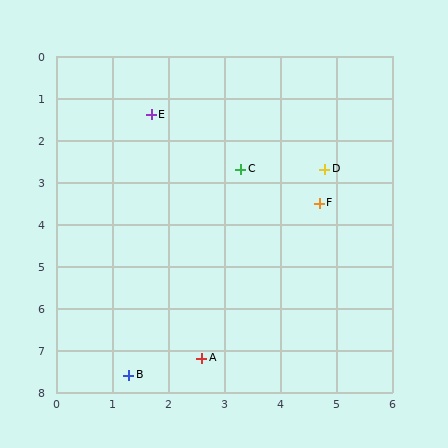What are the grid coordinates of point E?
Point E is at approximately (1.7, 1.4).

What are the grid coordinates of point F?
Point F is at approximately (4.7, 3.5).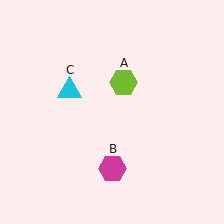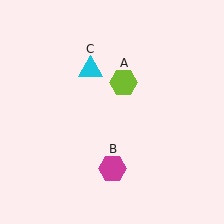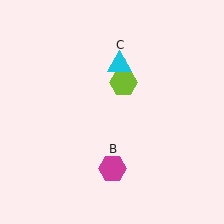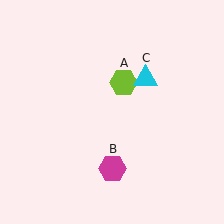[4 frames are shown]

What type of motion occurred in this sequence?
The cyan triangle (object C) rotated clockwise around the center of the scene.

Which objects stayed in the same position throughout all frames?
Lime hexagon (object A) and magenta hexagon (object B) remained stationary.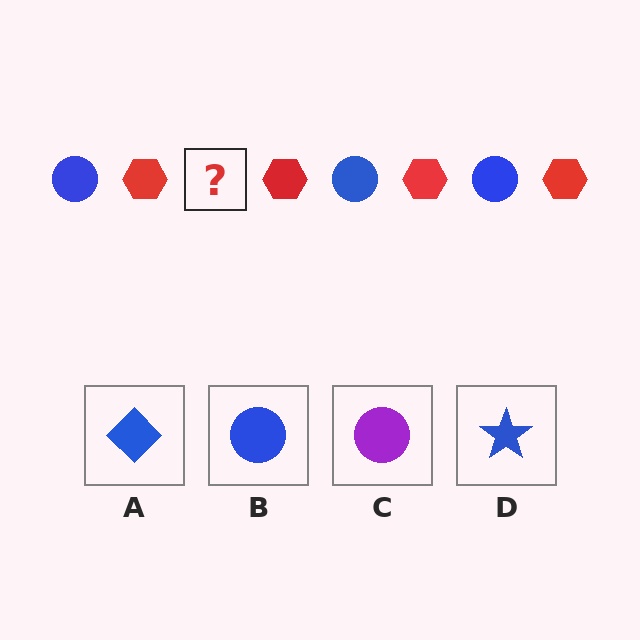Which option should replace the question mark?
Option B.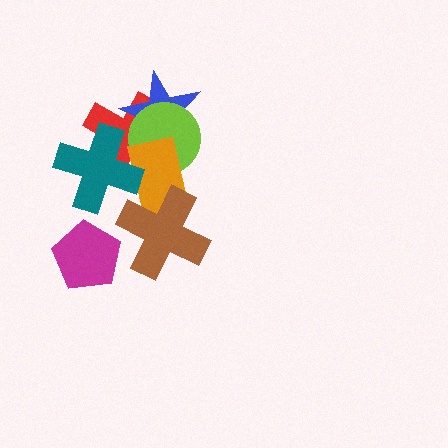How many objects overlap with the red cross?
4 objects overlap with the red cross.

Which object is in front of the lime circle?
The orange rectangle is in front of the lime circle.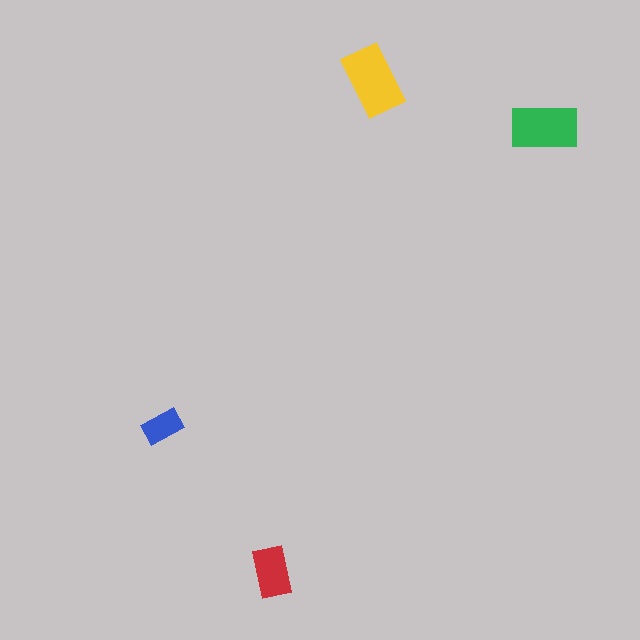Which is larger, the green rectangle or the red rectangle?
The green one.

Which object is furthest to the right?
The green rectangle is rightmost.